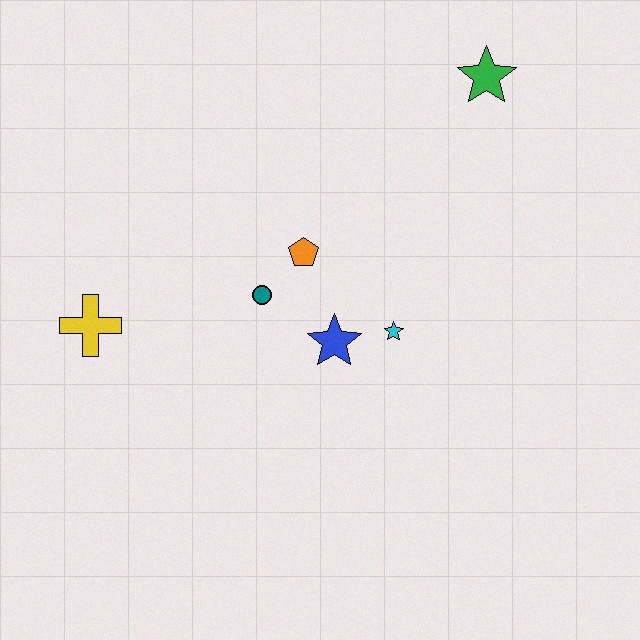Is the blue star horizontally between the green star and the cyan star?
No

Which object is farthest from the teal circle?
The green star is farthest from the teal circle.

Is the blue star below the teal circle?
Yes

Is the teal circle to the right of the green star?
No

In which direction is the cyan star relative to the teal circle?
The cyan star is to the right of the teal circle.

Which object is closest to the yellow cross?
The teal circle is closest to the yellow cross.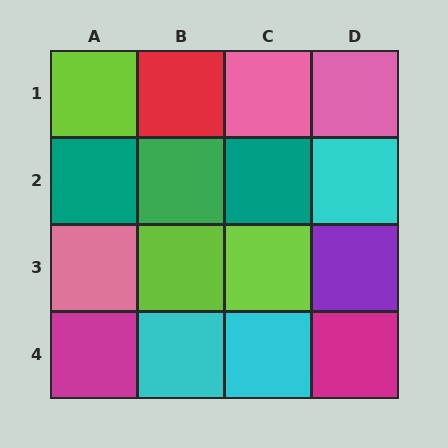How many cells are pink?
3 cells are pink.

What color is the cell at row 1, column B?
Red.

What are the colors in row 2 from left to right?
Teal, green, teal, cyan.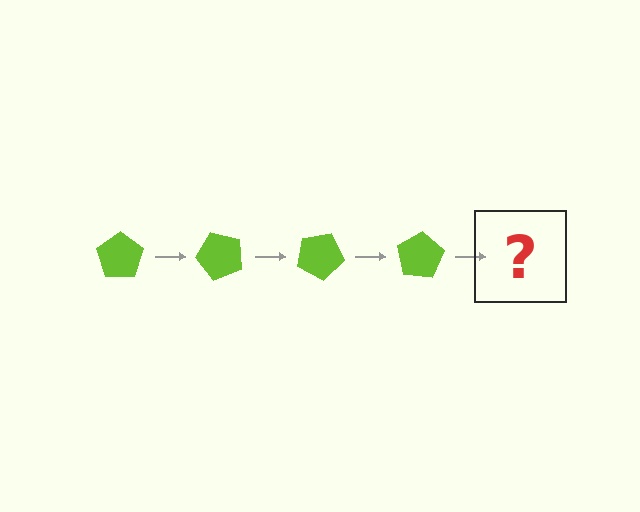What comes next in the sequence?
The next element should be a lime pentagon rotated 200 degrees.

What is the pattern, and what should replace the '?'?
The pattern is that the pentagon rotates 50 degrees each step. The '?' should be a lime pentagon rotated 200 degrees.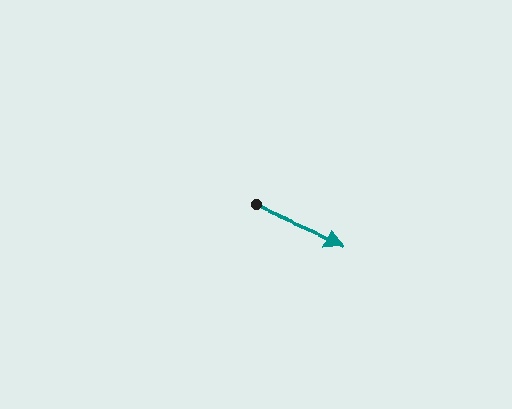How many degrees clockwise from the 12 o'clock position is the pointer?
Approximately 113 degrees.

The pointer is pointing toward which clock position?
Roughly 4 o'clock.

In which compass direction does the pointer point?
Southeast.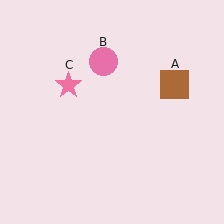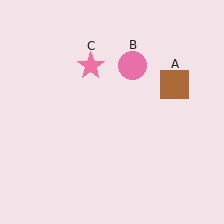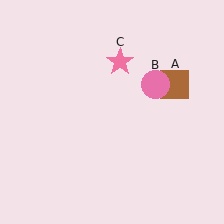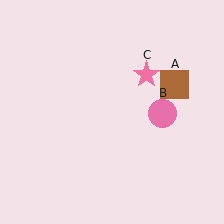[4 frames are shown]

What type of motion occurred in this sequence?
The pink circle (object B), pink star (object C) rotated clockwise around the center of the scene.